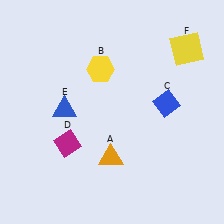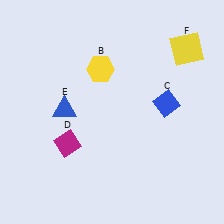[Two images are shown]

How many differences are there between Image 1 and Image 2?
There is 1 difference between the two images.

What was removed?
The orange triangle (A) was removed in Image 2.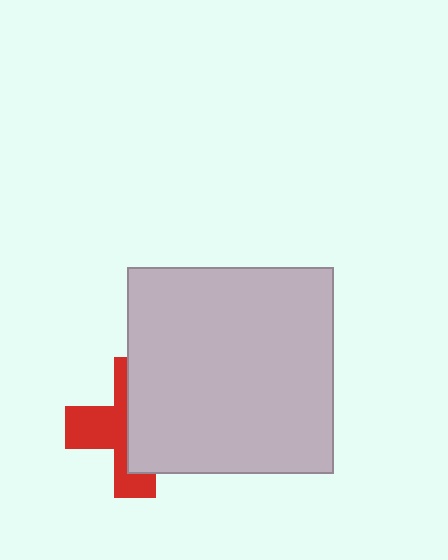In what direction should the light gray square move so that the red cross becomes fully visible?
The light gray square should move right. That is the shortest direction to clear the overlap and leave the red cross fully visible.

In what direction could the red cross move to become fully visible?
The red cross could move left. That would shift it out from behind the light gray square entirely.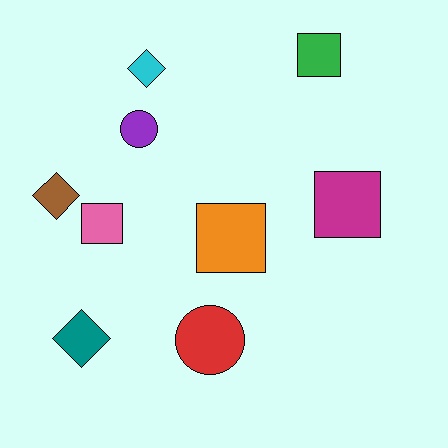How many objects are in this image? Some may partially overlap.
There are 9 objects.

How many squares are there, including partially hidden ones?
There are 4 squares.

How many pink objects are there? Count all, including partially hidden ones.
There is 1 pink object.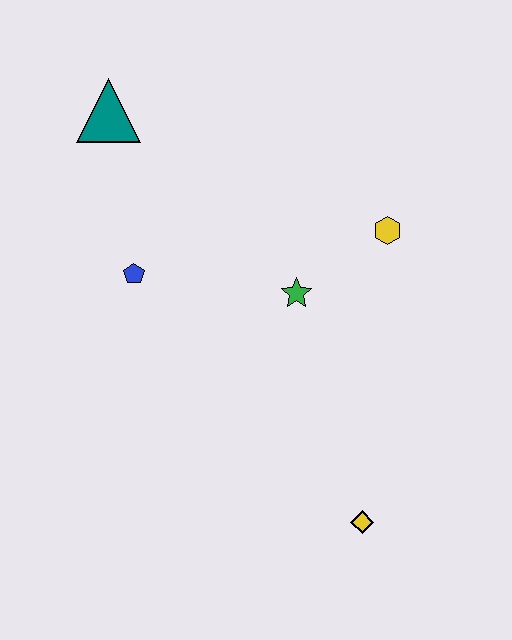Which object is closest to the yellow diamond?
The green star is closest to the yellow diamond.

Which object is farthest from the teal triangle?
The yellow diamond is farthest from the teal triangle.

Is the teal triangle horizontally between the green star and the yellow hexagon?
No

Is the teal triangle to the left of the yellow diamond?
Yes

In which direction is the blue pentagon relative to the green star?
The blue pentagon is to the left of the green star.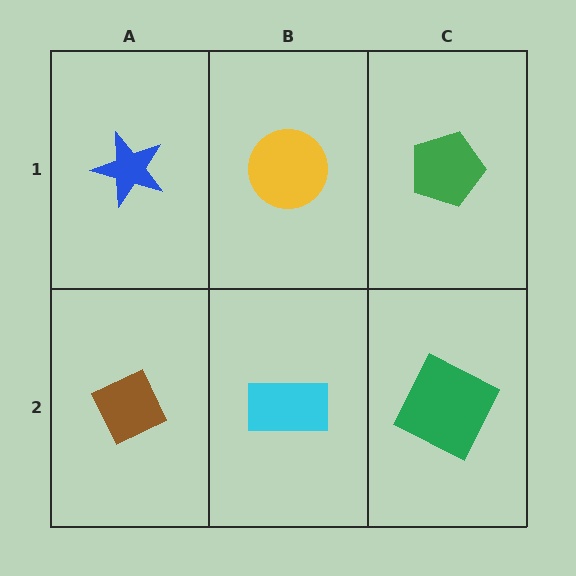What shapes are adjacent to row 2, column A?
A blue star (row 1, column A), a cyan rectangle (row 2, column B).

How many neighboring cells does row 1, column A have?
2.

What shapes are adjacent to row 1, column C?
A green square (row 2, column C), a yellow circle (row 1, column B).